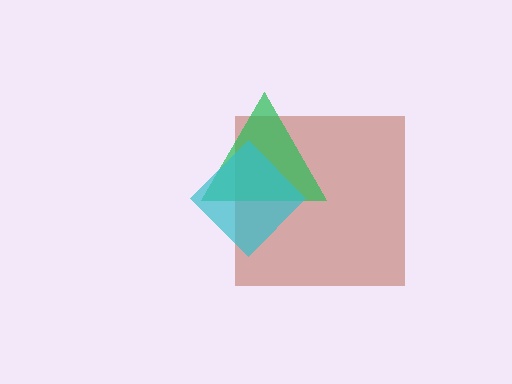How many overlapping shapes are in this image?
There are 3 overlapping shapes in the image.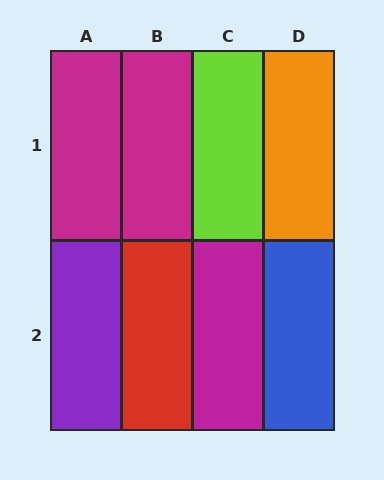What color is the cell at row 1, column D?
Orange.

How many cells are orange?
1 cell is orange.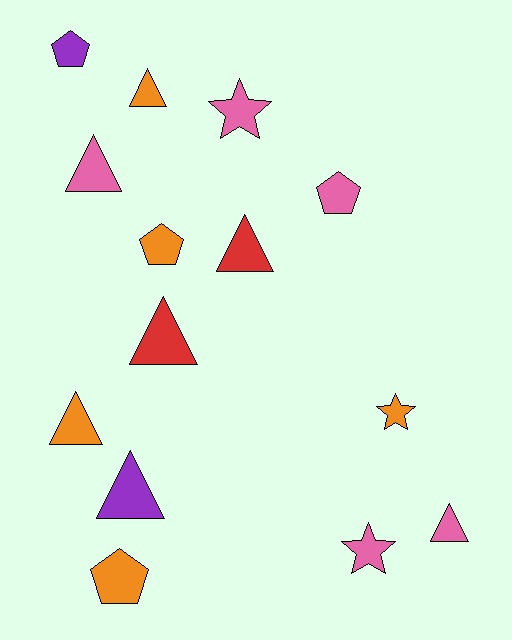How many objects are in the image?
There are 14 objects.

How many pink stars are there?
There are 2 pink stars.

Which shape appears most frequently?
Triangle, with 7 objects.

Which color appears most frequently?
Pink, with 5 objects.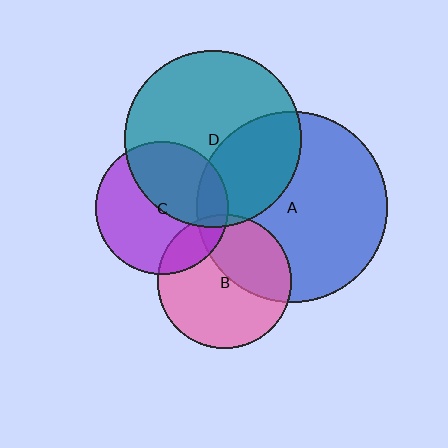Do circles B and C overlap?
Yes.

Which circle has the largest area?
Circle A (blue).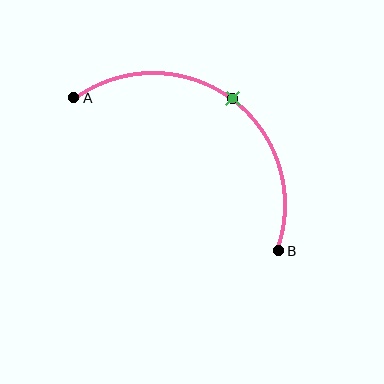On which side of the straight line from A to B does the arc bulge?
The arc bulges above and to the right of the straight line connecting A and B.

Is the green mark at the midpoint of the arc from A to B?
Yes. The green mark lies on the arc at equal arc-length from both A and B — it is the arc midpoint.